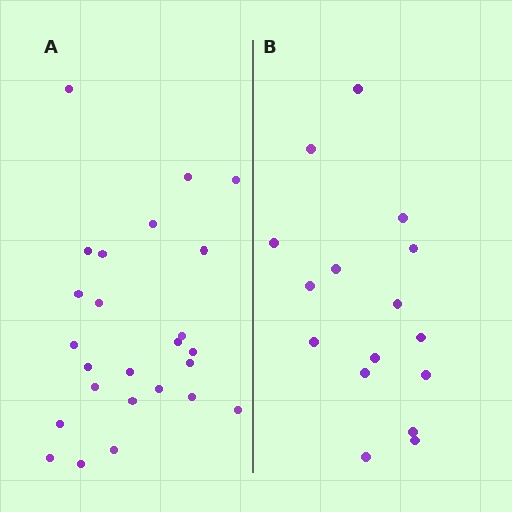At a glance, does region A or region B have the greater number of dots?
Region A (the left region) has more dots.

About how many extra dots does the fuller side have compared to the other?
Region A has roughly 8 or so more dots than region B.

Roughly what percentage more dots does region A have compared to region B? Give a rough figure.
About 55% more.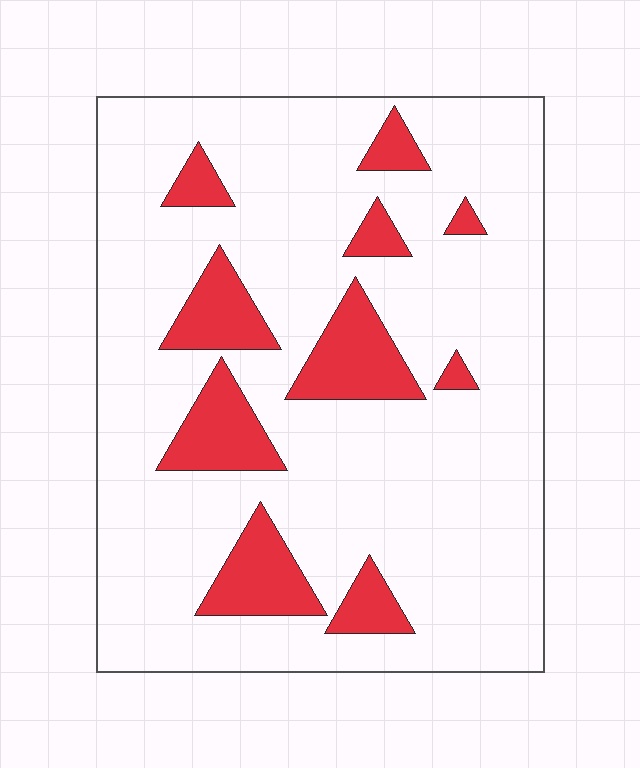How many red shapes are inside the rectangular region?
10.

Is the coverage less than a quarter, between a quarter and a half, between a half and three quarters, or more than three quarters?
Less than a quarter.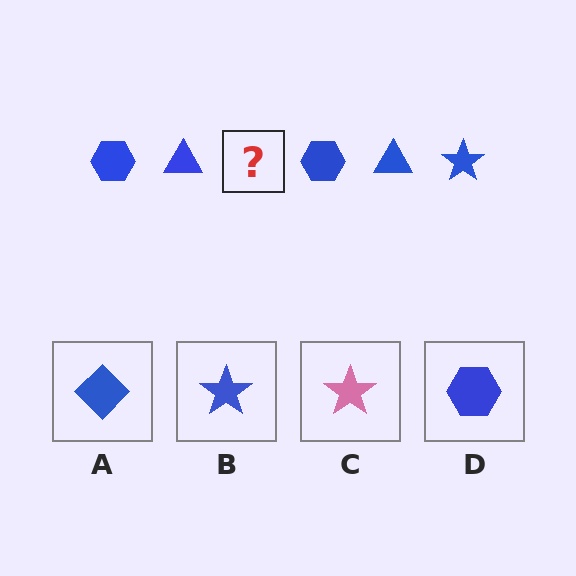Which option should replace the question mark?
Option B.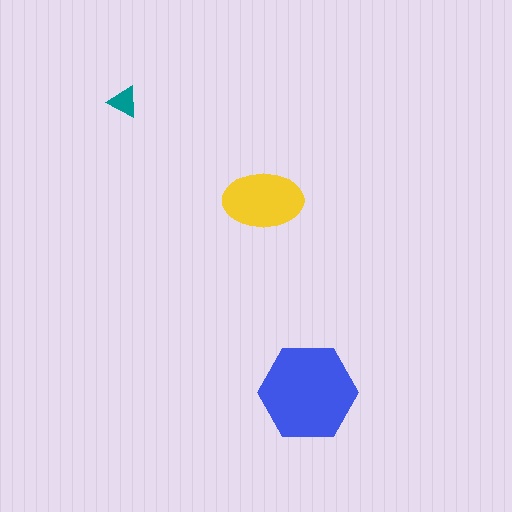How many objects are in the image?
There are 3 objects in the image.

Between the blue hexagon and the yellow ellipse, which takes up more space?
The blue hexagon.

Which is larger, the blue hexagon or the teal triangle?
The blue hexagon.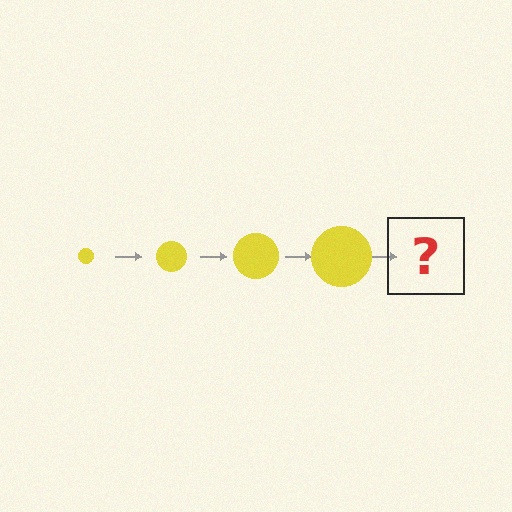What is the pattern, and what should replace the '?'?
The pattern is that the circle gets progressively larger each step. The '?' should be a yellow circle, larger than the previous one.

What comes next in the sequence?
The next element should be a yellow circle, larger than the previous one.